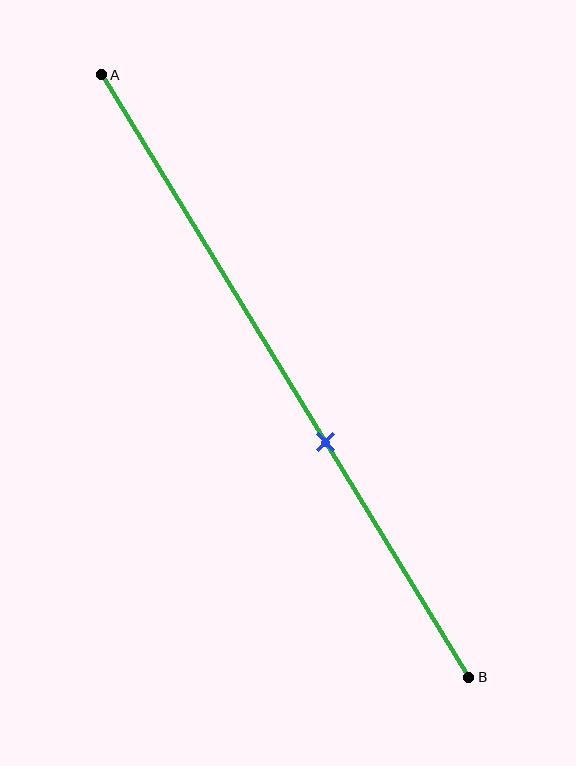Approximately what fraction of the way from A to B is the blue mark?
The blue mark is approximately 60% of the way from A to B.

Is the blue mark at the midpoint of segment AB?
No, the mark is at about 60% from A, not at the 50% midpoint.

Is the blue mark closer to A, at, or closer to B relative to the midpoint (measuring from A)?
The blue mark is closer to point B than the midpoint of segment AB.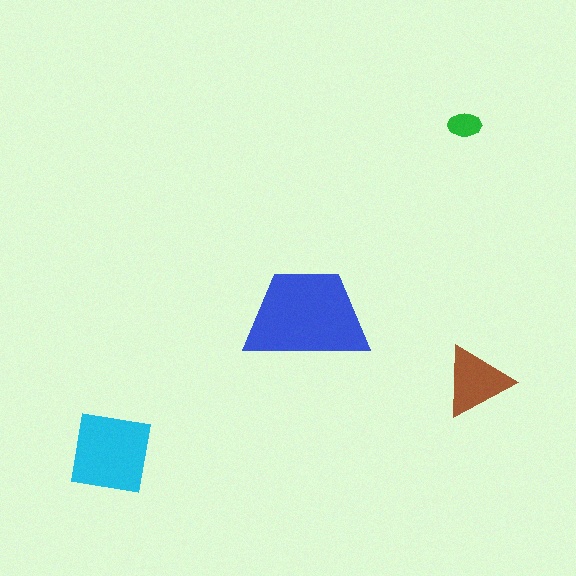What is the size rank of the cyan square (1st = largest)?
2nd.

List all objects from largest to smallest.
The blue trapezoid, the cyan square, the brown triangle, the green ellipse.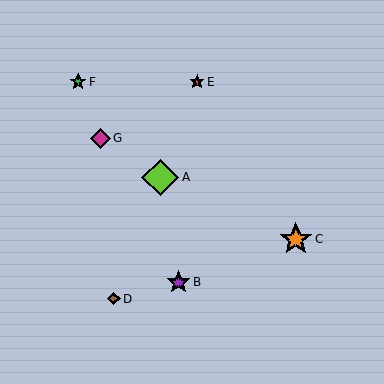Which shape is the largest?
The lime diamond (labeled A) is the largest.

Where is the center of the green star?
The center of the green star is at (78, 82).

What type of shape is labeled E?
Shape E is a red star.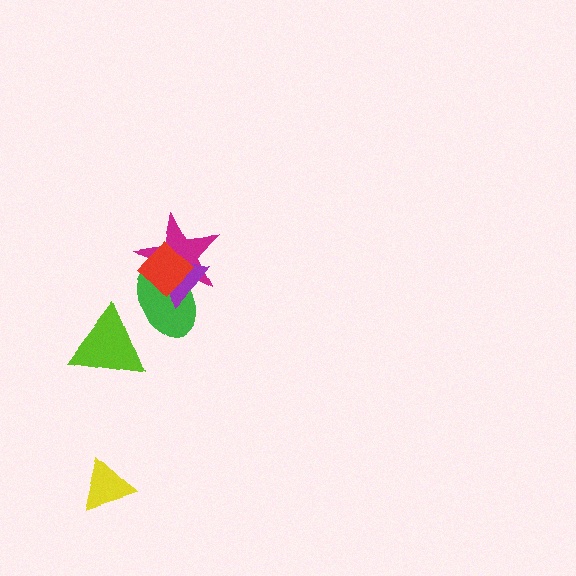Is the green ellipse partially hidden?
Yes, it is partially covered by another shape.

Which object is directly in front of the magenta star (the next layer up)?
The green ellipse is directly in front of the magenta star.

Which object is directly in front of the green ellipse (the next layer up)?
The purple triangle is directly in front of the green ellipse.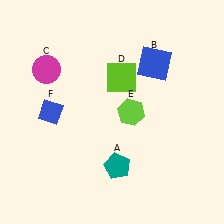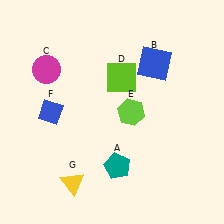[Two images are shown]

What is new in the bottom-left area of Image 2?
A yellow triangle (G) was added in the bottom-left area of Image 2.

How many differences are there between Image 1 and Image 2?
There is 1 difference between the two images.